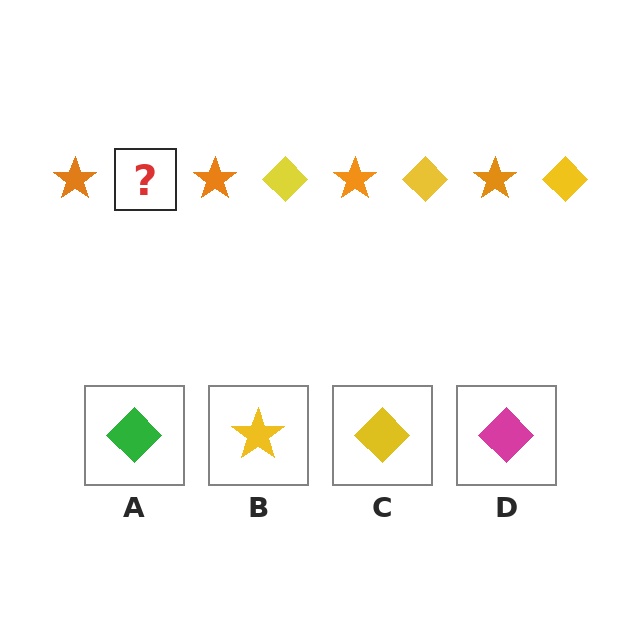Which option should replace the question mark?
Option C.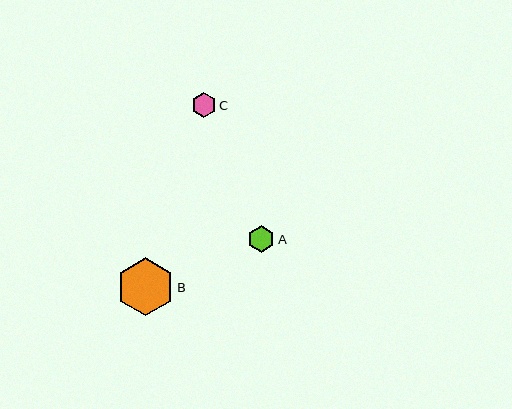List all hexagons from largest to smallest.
From largest to smallest: B, A, C.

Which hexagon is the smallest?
Hexagon C is the smallest with a size of approximately 25 pixels.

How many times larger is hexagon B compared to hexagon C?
Hexagon B is approximately 2.3 times the size of hexagon C.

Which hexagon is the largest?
Hexagon B is the largest with a size of approximately 58 pixels.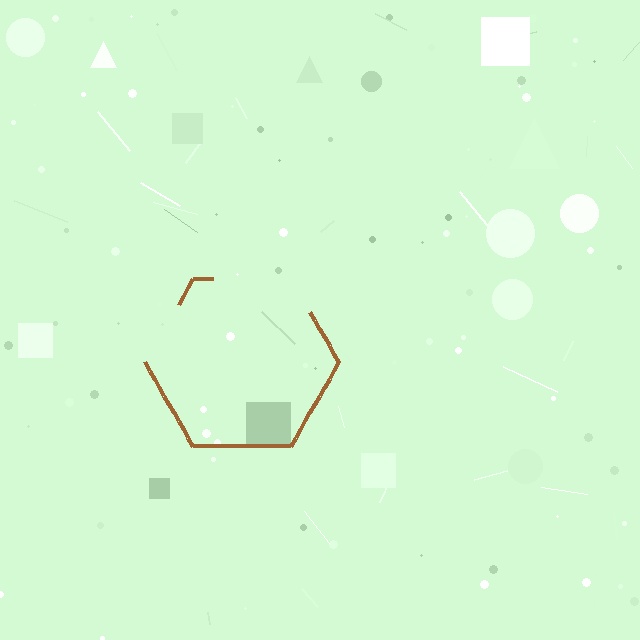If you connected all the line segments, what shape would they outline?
They would outline a hexagon.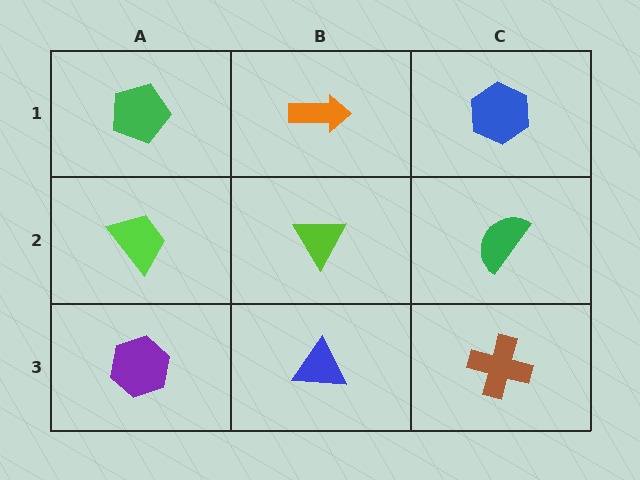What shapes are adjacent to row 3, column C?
A green semicircle (row 2, column C), a blue triangle (row 3, column B).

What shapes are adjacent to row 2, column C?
A blue hexagon (row 1, column C), a brown cross (row 3, column C), a lime triangle (row 2, column B).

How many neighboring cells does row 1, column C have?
2.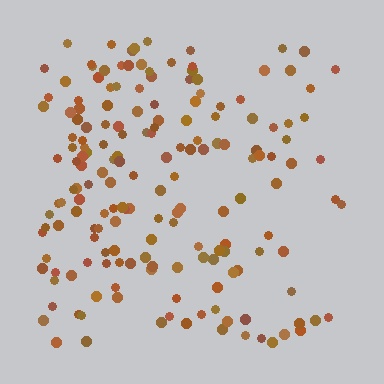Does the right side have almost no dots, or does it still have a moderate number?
Still a moderate number, just noticeably fewer than the left.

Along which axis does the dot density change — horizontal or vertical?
Horizontal.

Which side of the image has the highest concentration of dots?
The left.